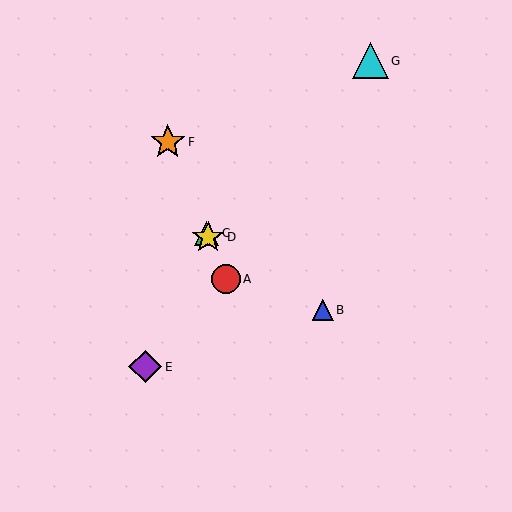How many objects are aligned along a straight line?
4 objects (A, C, D, F) are aligned along a straight line.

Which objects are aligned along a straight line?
Objects A, C, D, F are aligned along a straight line.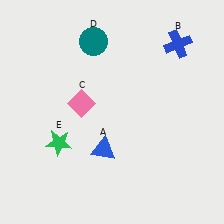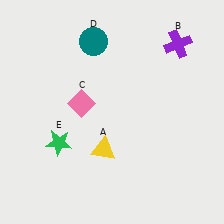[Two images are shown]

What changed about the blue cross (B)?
In Image 1, B is blue. In Image 2, it changed to purple.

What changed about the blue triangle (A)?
In Image 1, A is blue. In Image 2, it changed to yellow.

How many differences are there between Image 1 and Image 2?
There are 2 differences between the two images.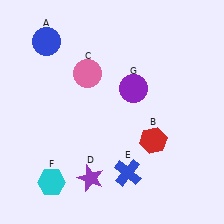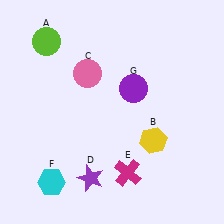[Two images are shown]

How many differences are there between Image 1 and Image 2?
There are 3 differences between the two images.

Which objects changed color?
A changed from blue to lime. B changed from red to yellow. E changed from blue to magenta.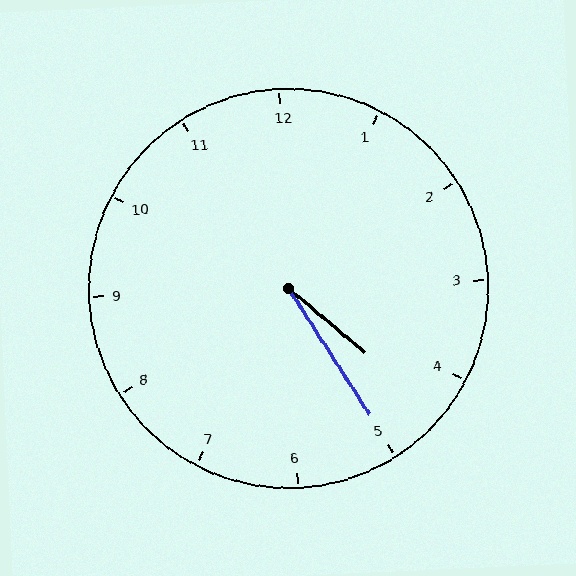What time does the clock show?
4:25.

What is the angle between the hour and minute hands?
Approximately 18 degrees.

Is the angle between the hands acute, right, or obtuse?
It is acute.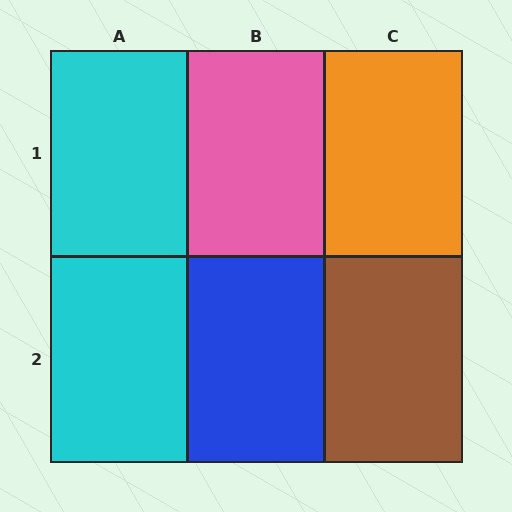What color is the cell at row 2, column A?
Cyan.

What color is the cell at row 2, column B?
Blue.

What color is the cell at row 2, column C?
Brown.